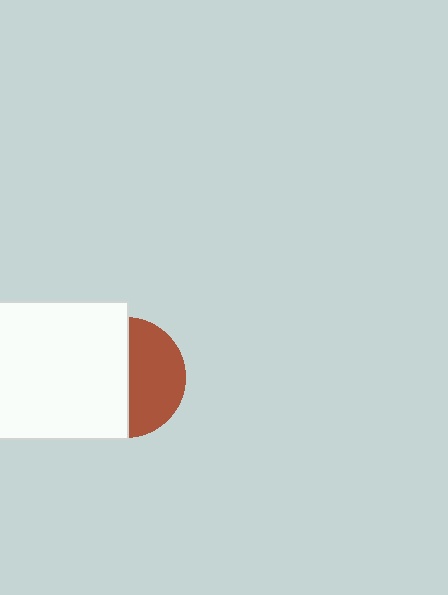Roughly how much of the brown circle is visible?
About half of it is visible (roughly 46%).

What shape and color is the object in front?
The object in front is a white square.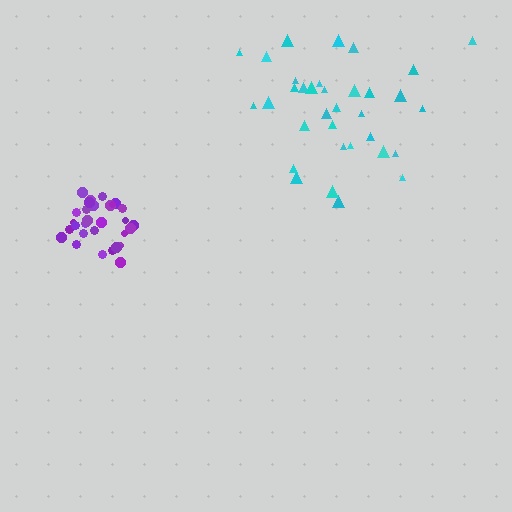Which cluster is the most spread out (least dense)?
Cyan.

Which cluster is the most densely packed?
Purple.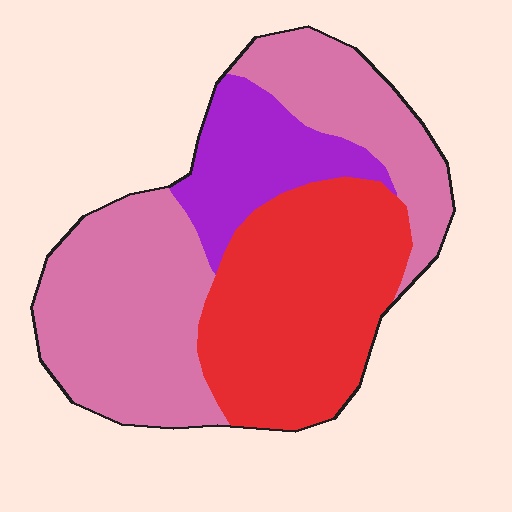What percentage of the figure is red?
Red takes up about three eighths (3/8) of the figure.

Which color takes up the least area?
Purple, at roughly 15%.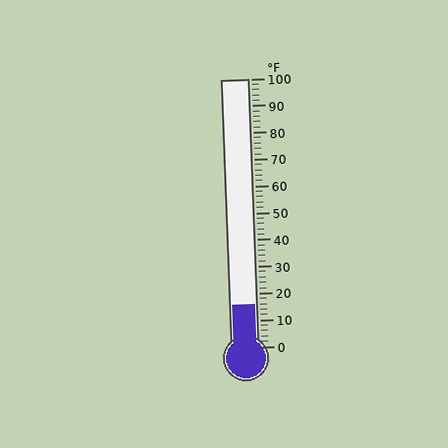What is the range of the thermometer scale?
The thermometer scale ranges from 0°F to 100°F.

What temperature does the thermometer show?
The thermometer shows approximately 16°F.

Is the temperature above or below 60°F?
The temperature is below 60°F.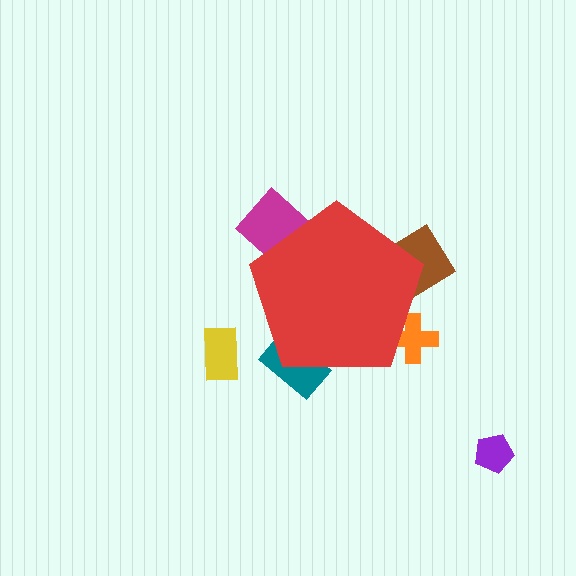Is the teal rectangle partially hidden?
Yes, the teal rectangle is partially hidden behind the red pentagon.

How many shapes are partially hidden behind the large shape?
4 shapes are partially hidden.